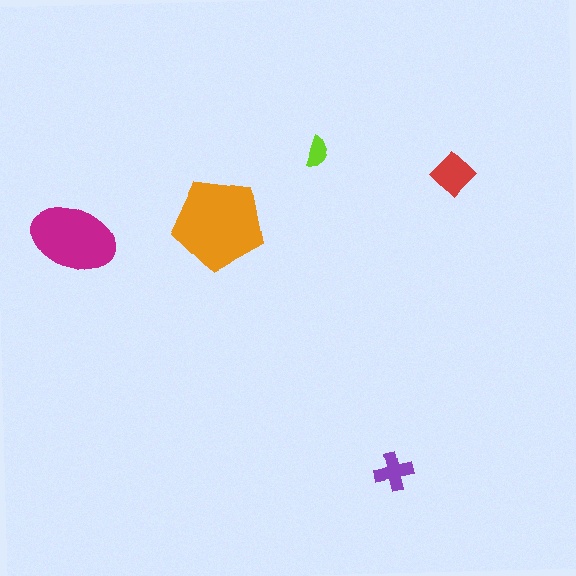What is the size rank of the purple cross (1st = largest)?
4th.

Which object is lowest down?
The purple cross is bottommost.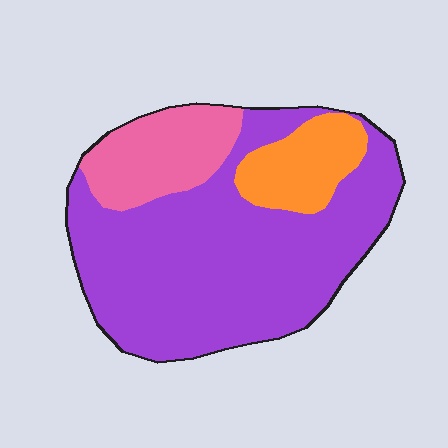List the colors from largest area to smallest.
From largest to smallest: purple, pink, orange.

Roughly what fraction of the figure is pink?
Pink takes up about one sixth (1/6) of the figure.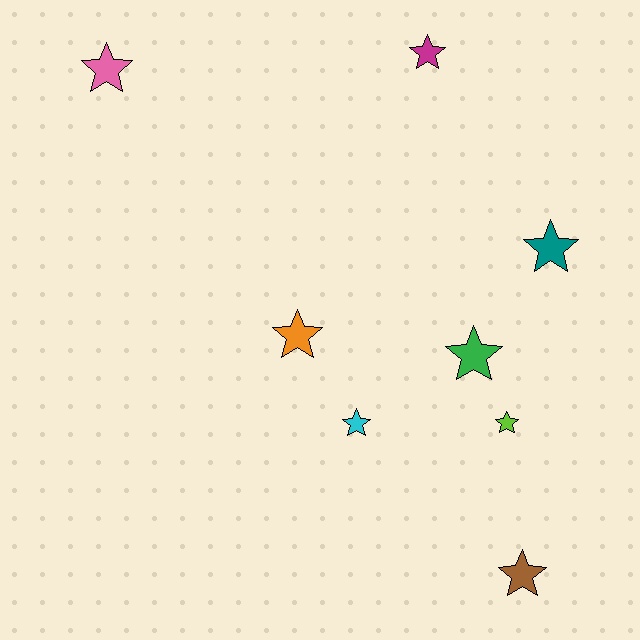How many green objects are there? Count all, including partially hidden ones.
There is 1 green object.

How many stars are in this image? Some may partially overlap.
There are 8 stars.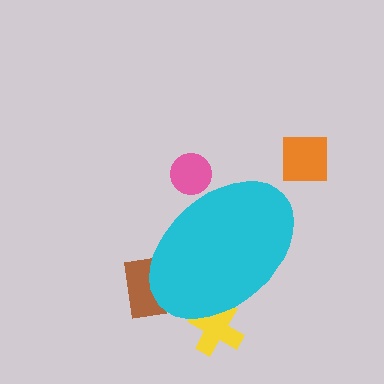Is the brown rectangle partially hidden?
Yes, the brown rectangle is partially hidden behind the cyan ellipse.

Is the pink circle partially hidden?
Yes, the pink circle is partially hidden behind the cyan ellipse.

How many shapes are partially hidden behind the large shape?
3 shapes are partially hidden.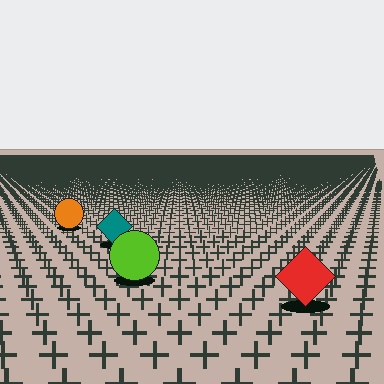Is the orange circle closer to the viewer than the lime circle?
No. The lime circle is closer — you can tell from the texture gradient: the ground texture is coarser near it.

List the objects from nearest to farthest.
From nearest to farthest: the red diamond, the lime circle, the teal diamond, the orange circle.